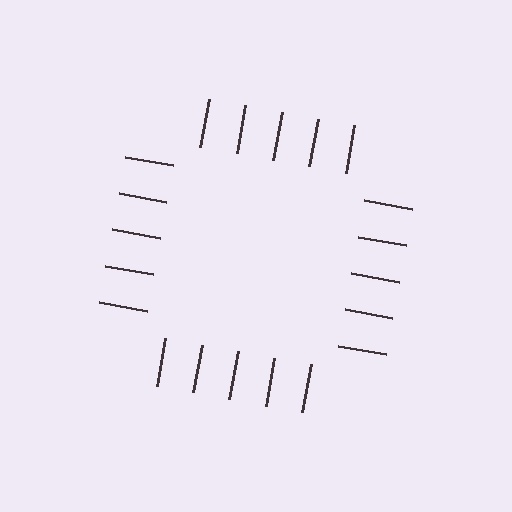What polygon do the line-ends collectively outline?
An illusory square — the line segments terminate on its edges but no continuous stroke is drawn.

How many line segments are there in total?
20 — 5 along each of the 4 edges.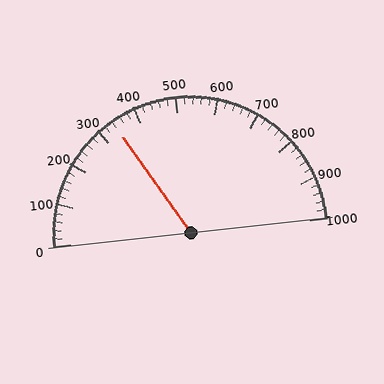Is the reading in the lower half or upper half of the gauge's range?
The reading is in the lower half of the range (0 to 1000).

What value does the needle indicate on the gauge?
The needle indicates approximately 340.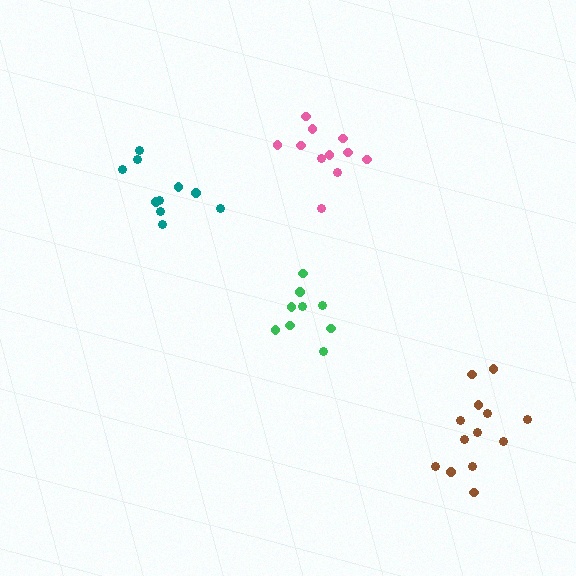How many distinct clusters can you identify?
There are 4 distinct clusters.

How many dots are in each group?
Group 1: 9 dots, Group 2: 11 dots, Group 3: 10 dots, Group 4: 13 dots (43 total).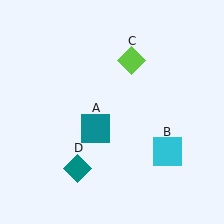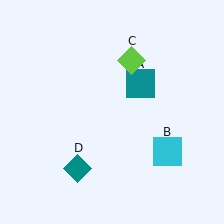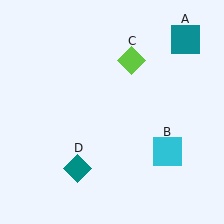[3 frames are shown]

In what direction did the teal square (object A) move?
The teal square (object A) moved up and to the right.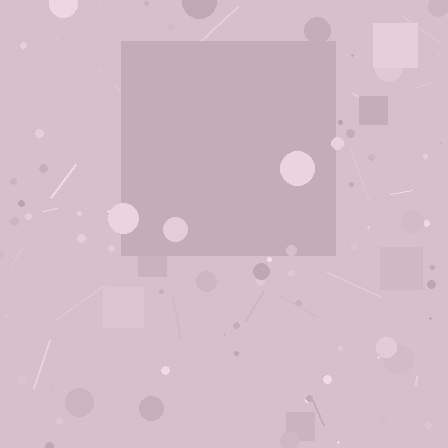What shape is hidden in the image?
A square is hidden in the image.